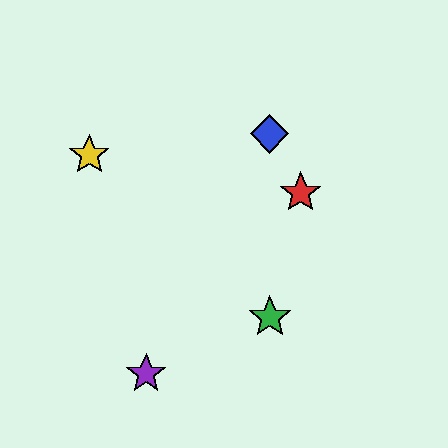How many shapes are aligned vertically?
2 shapes (the blue diamond, the green star) are aligned vertically.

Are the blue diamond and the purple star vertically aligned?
No, the blue diamond is at x≈270 and the purple star is at x≈146.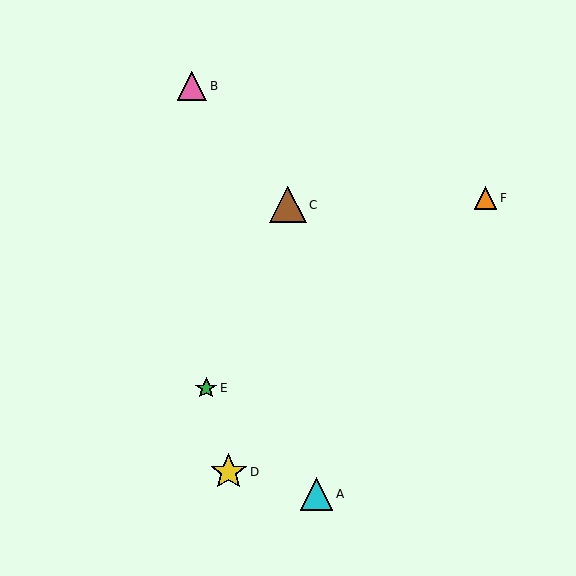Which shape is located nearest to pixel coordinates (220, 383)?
The green star (labeled E) at (206, 388) is nearest to that location.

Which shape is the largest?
The yellow star (labeled D) is the largest.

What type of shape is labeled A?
Shape A is a cyan triangle.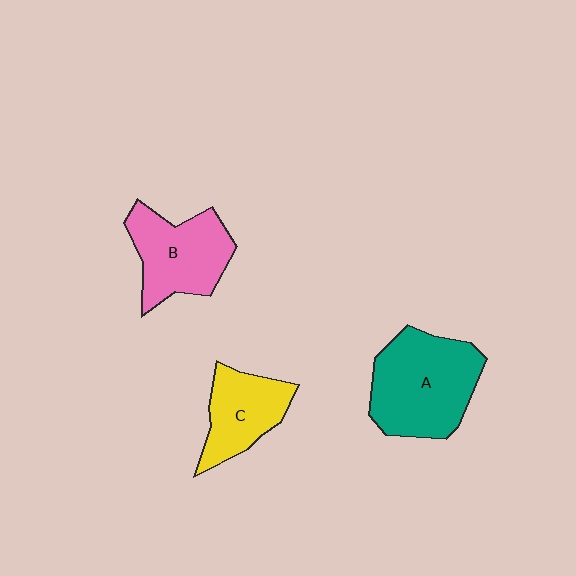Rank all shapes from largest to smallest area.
From largest to smallest: A (teal), B (pink), C (yellow).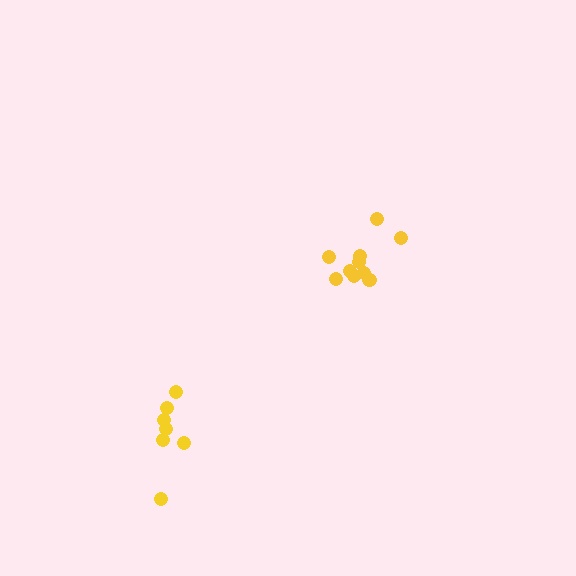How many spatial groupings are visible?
There are 2 spatial groupings.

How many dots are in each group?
Group 1: 10 dots, Group 2: 7 dots (17 total).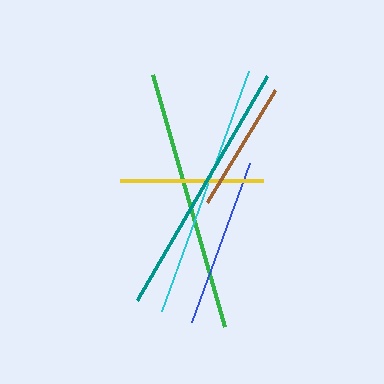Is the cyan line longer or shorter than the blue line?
The cyan line is longer than the blue line.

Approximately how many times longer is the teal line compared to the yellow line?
The teal line is approximately 1.8 times the length of the yellow line.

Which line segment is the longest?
The green line is the longest at approximately 262 pixels.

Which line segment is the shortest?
The brown line is the shortest at approximately 131 pixels.